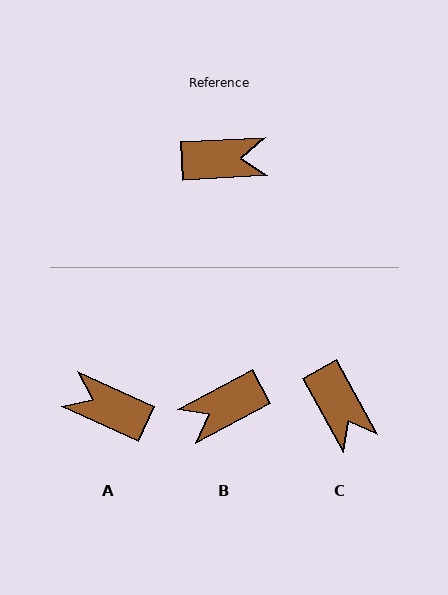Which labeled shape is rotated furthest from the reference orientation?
B, about 155 degrees away.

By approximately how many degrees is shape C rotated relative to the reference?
Approximately 64 degrees clockwise.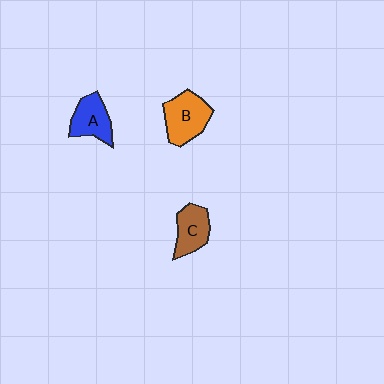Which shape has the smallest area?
Shape C (brown).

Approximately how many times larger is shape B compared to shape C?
Approximately 1.3 times.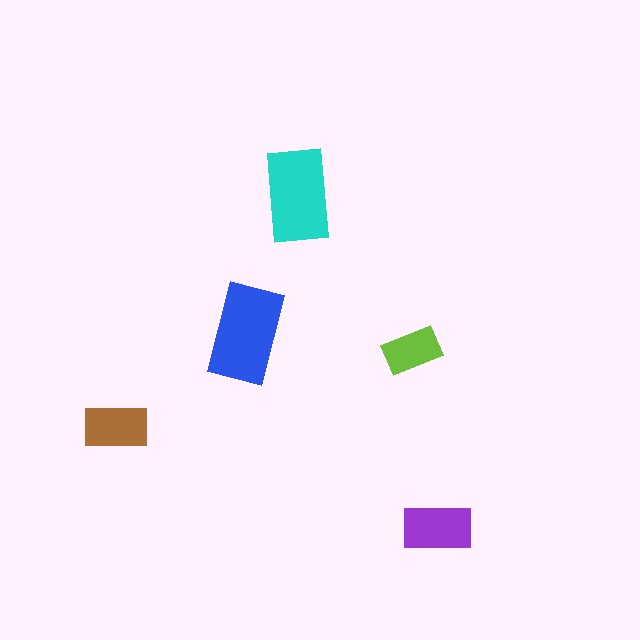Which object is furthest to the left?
The brown rectangle is leftmost.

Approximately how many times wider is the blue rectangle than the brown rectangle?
About 1.5 times wider.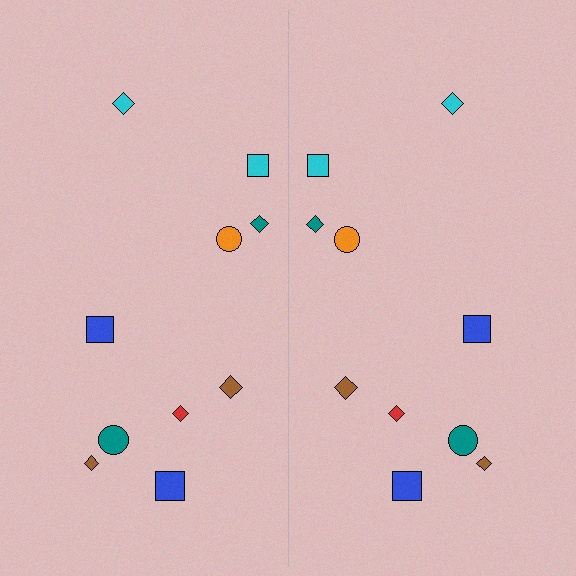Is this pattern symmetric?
Yes, this pattern has bilateral (reflection) symmetry.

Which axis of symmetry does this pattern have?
The pattern has a vertical axis of symmetry running through the center of the image.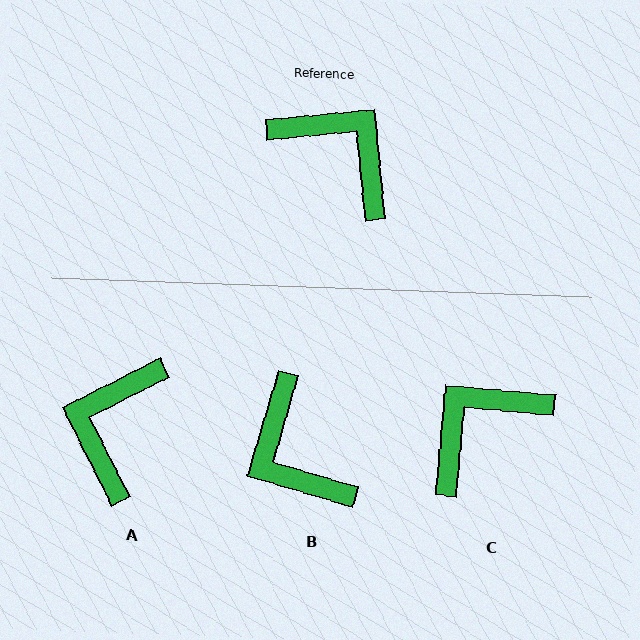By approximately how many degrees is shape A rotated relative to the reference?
Approximately 111 degrees counter-clockwise.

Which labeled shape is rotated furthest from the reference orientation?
B, about 158 degrees away.